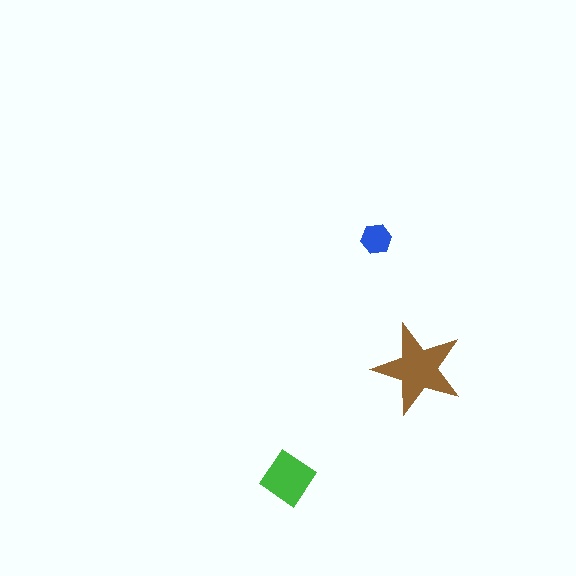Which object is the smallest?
The blue hexagon.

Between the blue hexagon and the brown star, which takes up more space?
The brown star.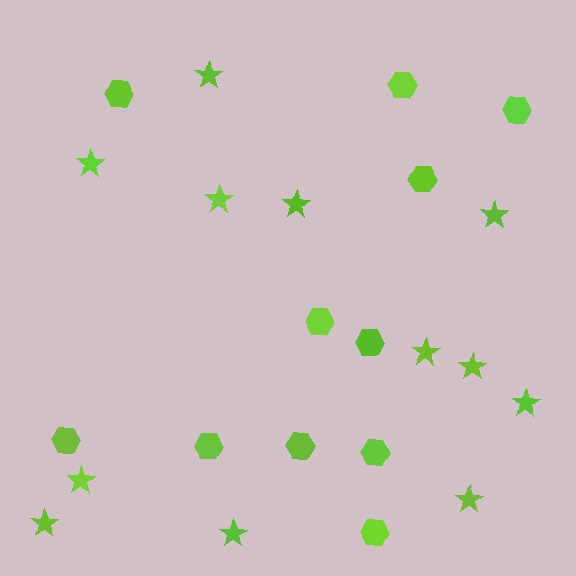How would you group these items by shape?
There are 2 groups: one group of hexagons (11) and one group of stars (12).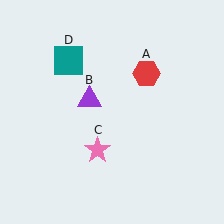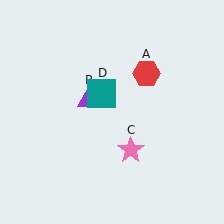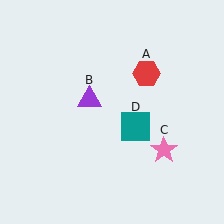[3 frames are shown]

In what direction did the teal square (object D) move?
The teal square (object D) moved down and to the right.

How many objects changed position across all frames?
2 objects changed position: pink star (object C), teal square (object D).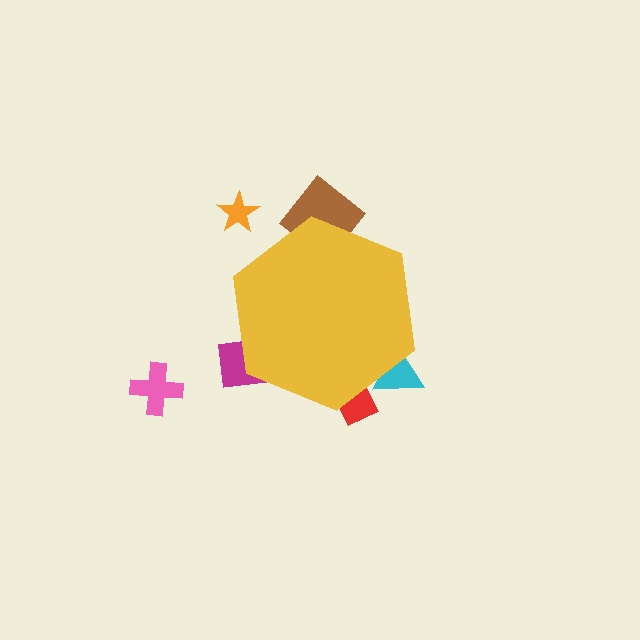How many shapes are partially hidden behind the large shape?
4 shapes are partially hidden.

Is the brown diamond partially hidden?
Yes, the brown diamond is partially hidden behind the yellow hexagon.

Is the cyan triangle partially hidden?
Yes, the cyan triangle is partially hidden behind the yellow hexagon.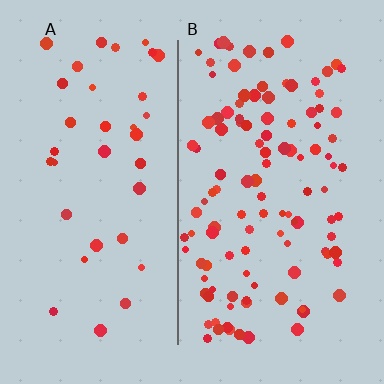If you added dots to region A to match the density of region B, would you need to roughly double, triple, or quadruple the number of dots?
Approximately triple.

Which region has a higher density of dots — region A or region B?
B (the right).